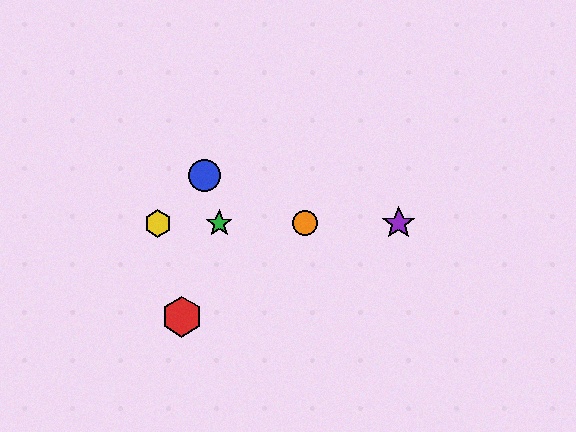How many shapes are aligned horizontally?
4 shapes (the green star, the yellow hexagon, the purple star, the orange circle) are aligned horizontally.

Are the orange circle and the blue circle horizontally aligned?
No, the orange circle is at y≈223 and the blue circle is at y≈175.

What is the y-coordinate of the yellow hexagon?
The yellow hexagon is at y≈223.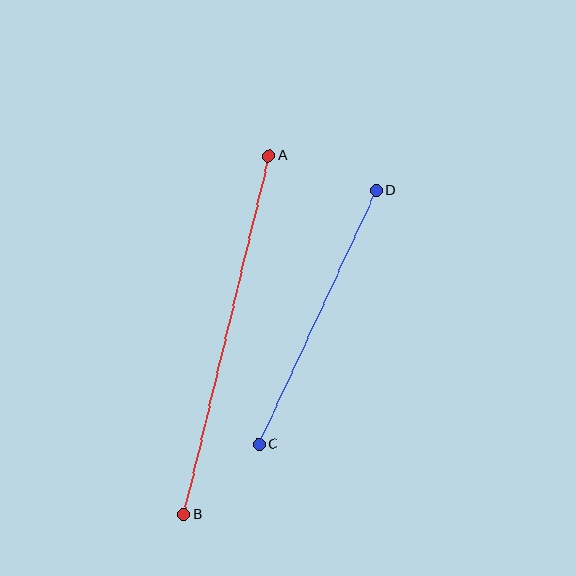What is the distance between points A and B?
The distance is approximately 368 pixels.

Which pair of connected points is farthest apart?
Points A and B are farthest apart.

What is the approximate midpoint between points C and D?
The midpoint is at approximately (317, 317) pixels.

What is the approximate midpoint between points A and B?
The midpoint is at approximately (226, 335) pixels.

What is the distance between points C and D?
The distance is approximately 280 pixels.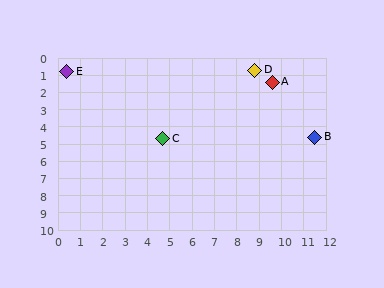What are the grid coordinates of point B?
Point B is at approximately (11.5, 4.6).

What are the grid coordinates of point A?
Point A is at approximately (9.6, 1.4).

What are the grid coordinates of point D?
Point D is at approximately (8.8, 0.7).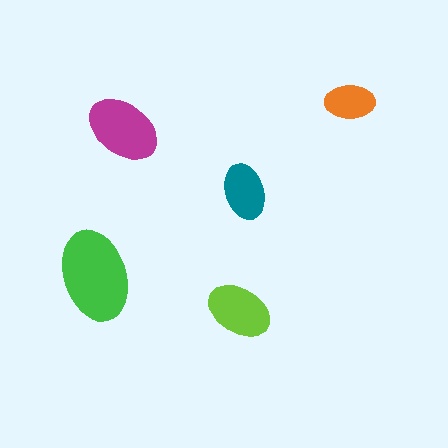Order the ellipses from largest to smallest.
the green one, the magenta one, the lime one, the teal one, the orange one.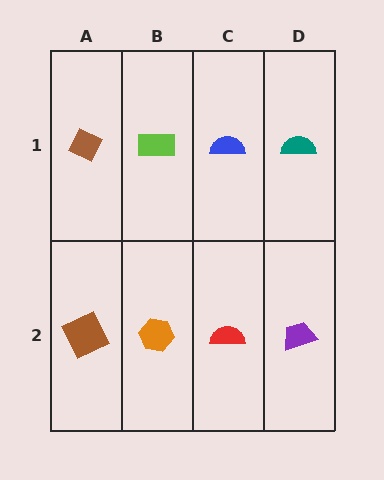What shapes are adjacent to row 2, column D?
A teal semicircle (row 1, column D), a red semicircle (row 2, column C).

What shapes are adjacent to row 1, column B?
An orange hexagon (row 2, column B), a brown diamond (row 1, column A), a blue semicircle (row 1, column C).